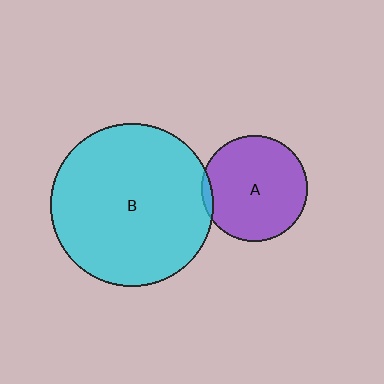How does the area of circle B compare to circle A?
Approximately 2.4 times.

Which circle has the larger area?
Circle B (cyan).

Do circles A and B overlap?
Yes.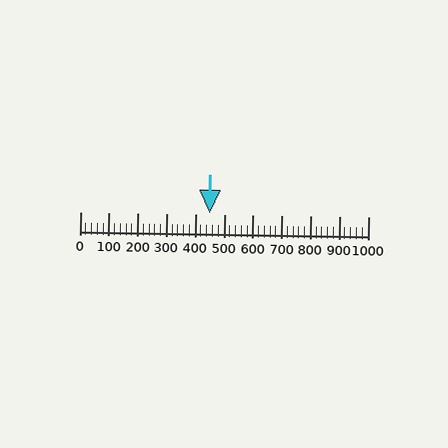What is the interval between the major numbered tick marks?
The major tick marks are spaced 100 units apart.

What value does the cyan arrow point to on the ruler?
The cyan arrow points to approximately 448.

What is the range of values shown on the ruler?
The ruler shows values from 0 to 1000.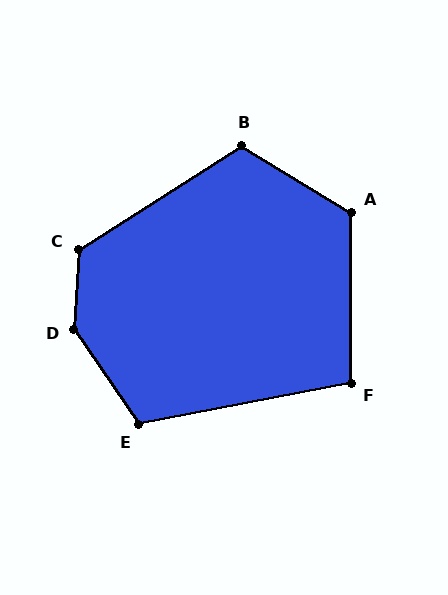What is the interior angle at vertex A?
Approximately 121 degrees (obtuse).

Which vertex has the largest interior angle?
D, at approximately 143 degrees.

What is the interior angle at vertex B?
Approximately 116 degrees (obtuse).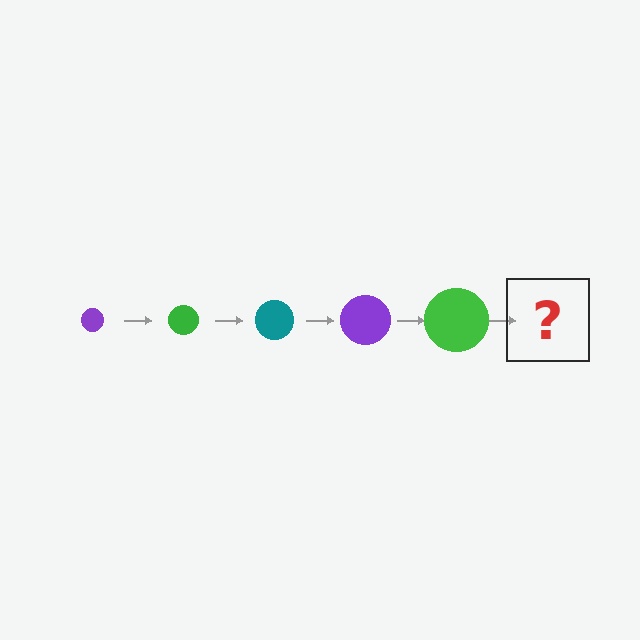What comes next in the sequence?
The next element should be a teal circle, larger than the previous one.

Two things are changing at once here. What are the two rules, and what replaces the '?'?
The two rules are that the circle grows larger each step and the color cycles through purple, green, and teal. The '?' should be a teal circle, larger than the previous one.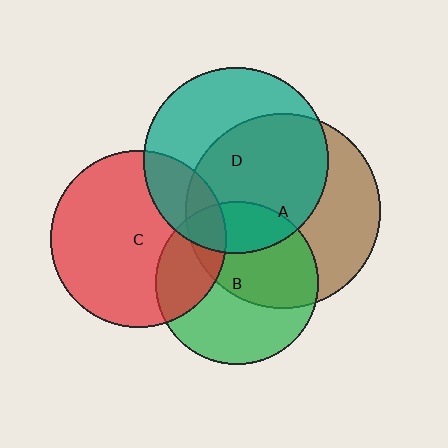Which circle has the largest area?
Circle A (brown).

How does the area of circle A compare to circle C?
Approximately 1.2 times.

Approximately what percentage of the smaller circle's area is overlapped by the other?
Approximately 50%.